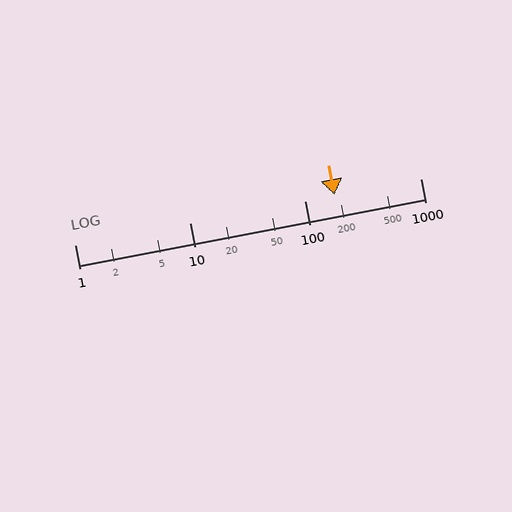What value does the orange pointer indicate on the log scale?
The pointer indicates approximately 180.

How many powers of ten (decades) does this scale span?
The scale spans 3 decades, from 1 to 1000.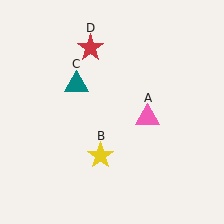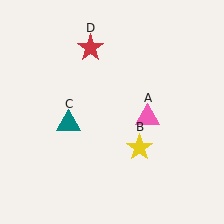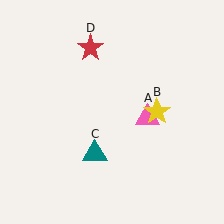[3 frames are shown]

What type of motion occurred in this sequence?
The yellow star (object B), teal triangle (object C) rotated counterclockwise around the center of the scene.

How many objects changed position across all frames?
2 objects changed position: yellow star (object B), teal triangle (object C).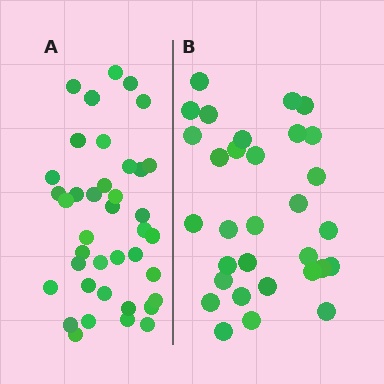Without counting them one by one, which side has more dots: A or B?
Region A (the left region) has more dots.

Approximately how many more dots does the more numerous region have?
Region A has roughly 8 or so more dots than region B.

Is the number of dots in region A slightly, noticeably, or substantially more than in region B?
Region A has noticeably more, but not dramatically so. The ratio is roughly 1.3 to 1.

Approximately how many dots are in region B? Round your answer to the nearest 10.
About 30 dots. (The exact count is 31, which rounds to 30.)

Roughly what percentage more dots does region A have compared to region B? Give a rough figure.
About 25% more.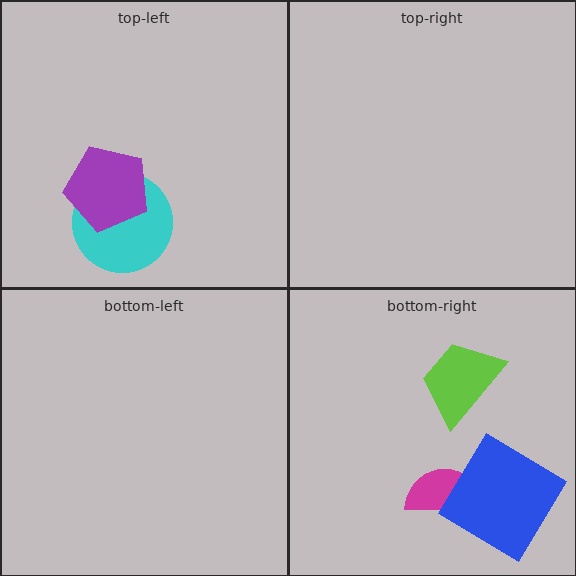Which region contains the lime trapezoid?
The bottom-right region.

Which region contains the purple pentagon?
The top-left region.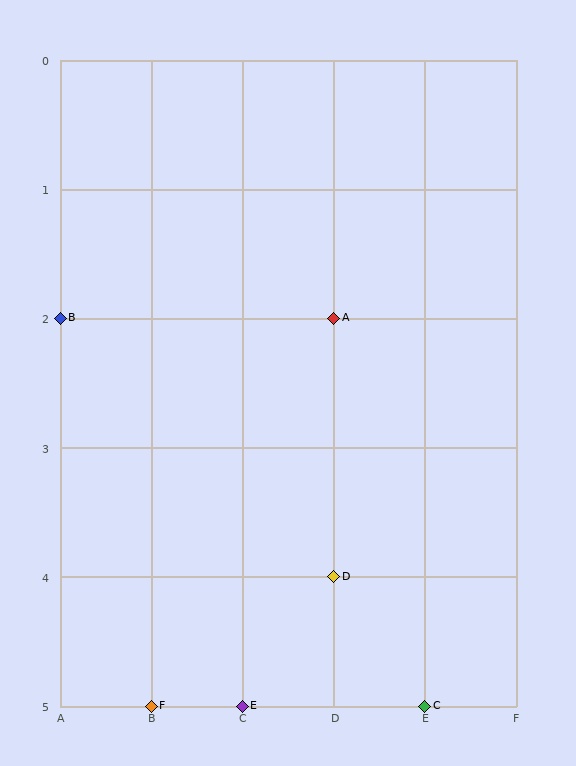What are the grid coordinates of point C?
Point C is at grid coordinates (E, 5).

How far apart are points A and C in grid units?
Points A and C are 1 column and 3 rows apart (about 3.2 grid units diagonally).